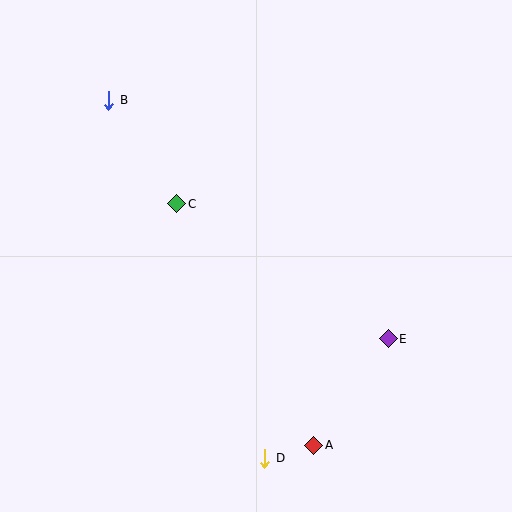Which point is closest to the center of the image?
Point C at (177, 204) is closest to the center.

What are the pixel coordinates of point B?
Point B is at (109, 100).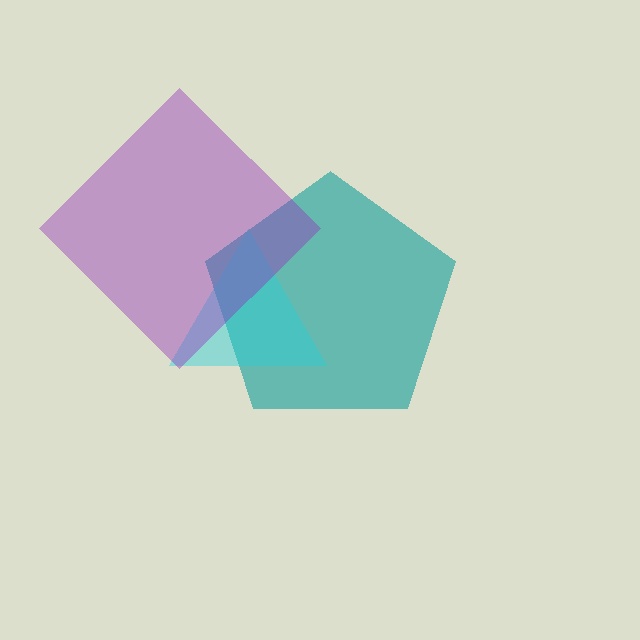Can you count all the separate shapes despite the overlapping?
Yes, there are 3 separate shapes.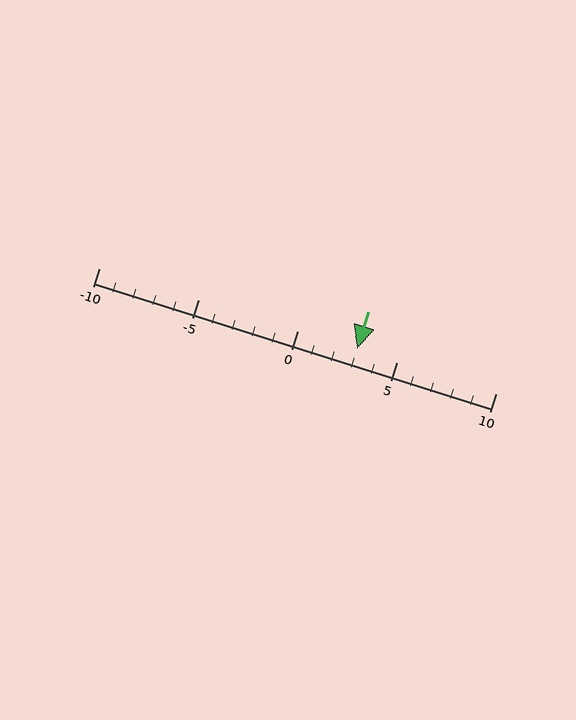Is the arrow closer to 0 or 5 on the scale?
The arrow is closer to 5.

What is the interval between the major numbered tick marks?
The major tick marks are spaced 5 units apart.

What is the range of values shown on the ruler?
The ruler shows values from -10 to 10.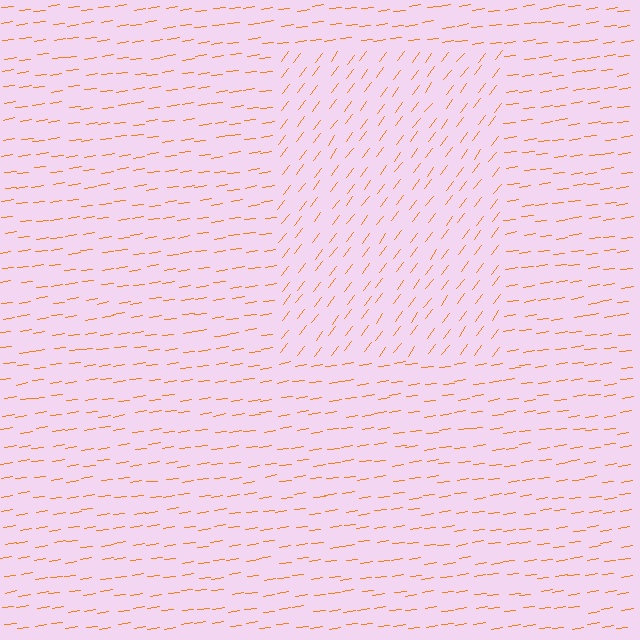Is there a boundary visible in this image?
Yes, there is a texture boundary formed by a change in line orientation.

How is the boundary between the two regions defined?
The boundary is defined purely by a change in line orientation (approximately 45 degrees difference). All lines are the same color and thickness.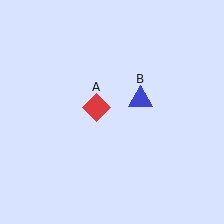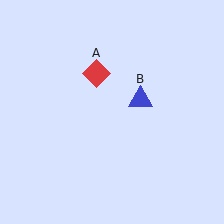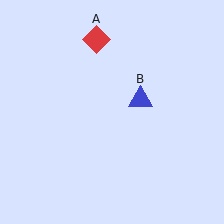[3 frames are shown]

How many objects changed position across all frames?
1 object changed position: red diamond (object A).